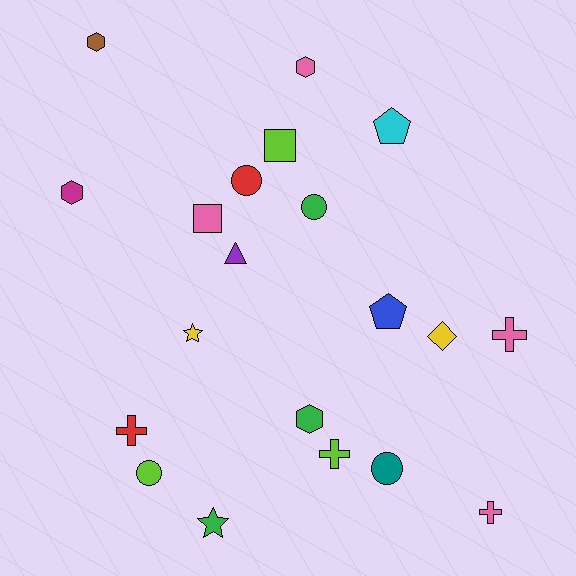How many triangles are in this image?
There is 1 triangle.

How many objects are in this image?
There are 20 objects.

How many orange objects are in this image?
There are no orange objects.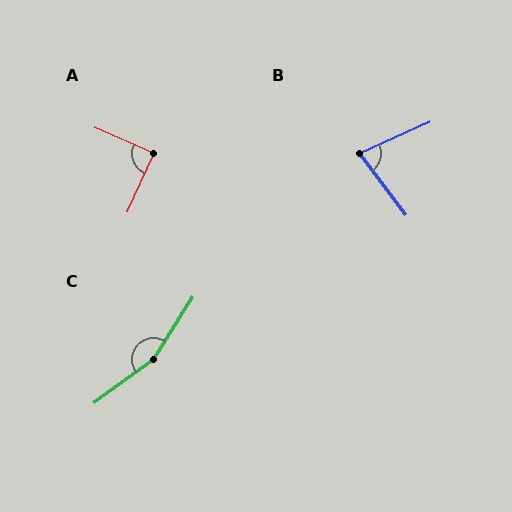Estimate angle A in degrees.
Approximately 89 degrees.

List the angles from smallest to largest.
B (77°), A (89°), C (158°).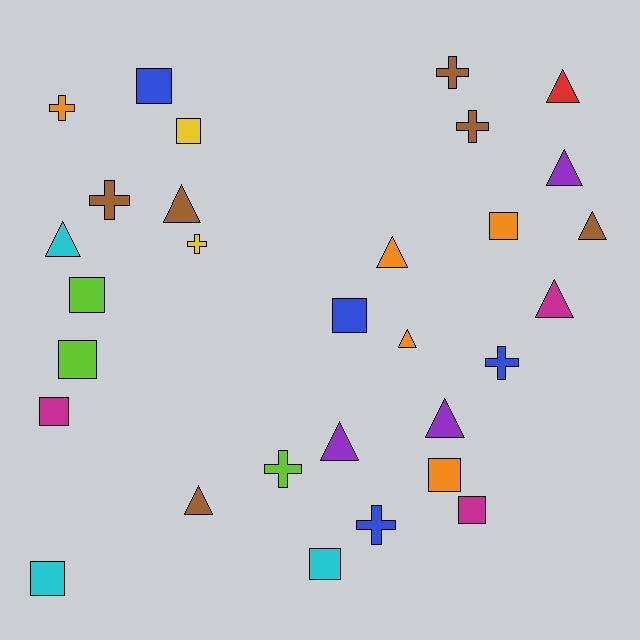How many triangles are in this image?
There are 11 triangles.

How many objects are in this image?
There are 30 objects.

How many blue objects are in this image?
There are 4 blue objects.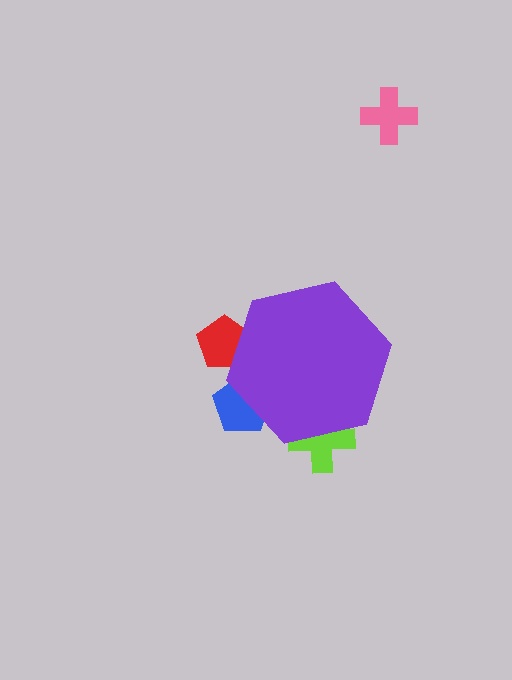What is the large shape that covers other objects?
A purple hexagon.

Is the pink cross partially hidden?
No, the pink cross is fully visible.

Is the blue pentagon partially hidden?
Yes, the blue pentagon is partially hidden behind the purple hexagon.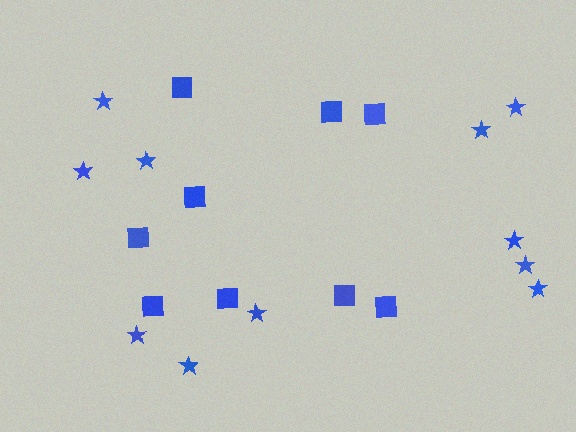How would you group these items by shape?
There are 2 groups: one group of stars (11) and one group of squares (9).